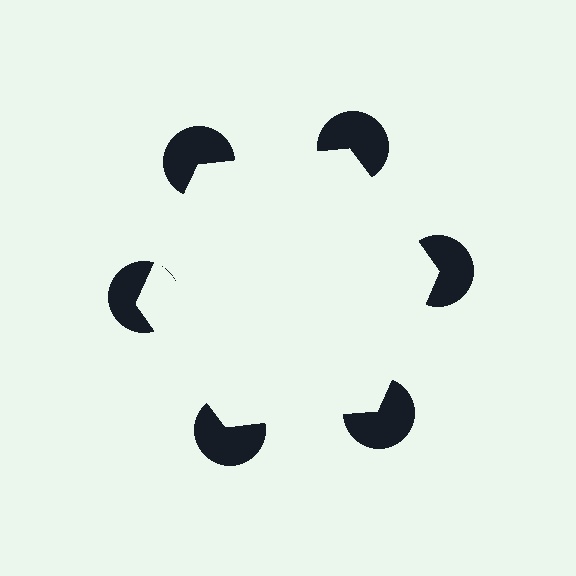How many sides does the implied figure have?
6 sides.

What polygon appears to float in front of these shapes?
An illusory hexagon — its edges are inferred from the aligned wedge cuts in the pac-man discs, not physically drawn.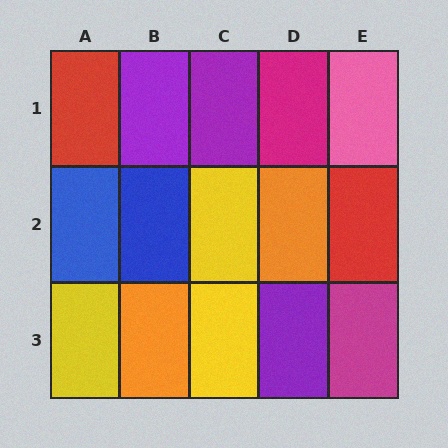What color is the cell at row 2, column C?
Yellow.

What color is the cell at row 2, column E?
Red.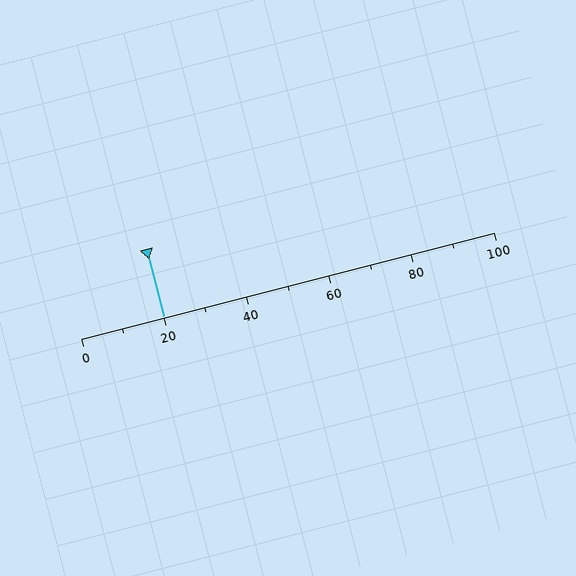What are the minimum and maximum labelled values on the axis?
The axis runs from 0 to 100.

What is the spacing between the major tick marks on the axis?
The major ticks are spaced 20 apart.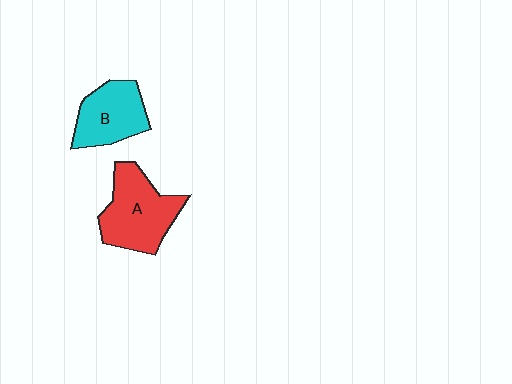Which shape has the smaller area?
Shape B (cyan).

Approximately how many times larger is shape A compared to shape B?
Approximately 1.3 times.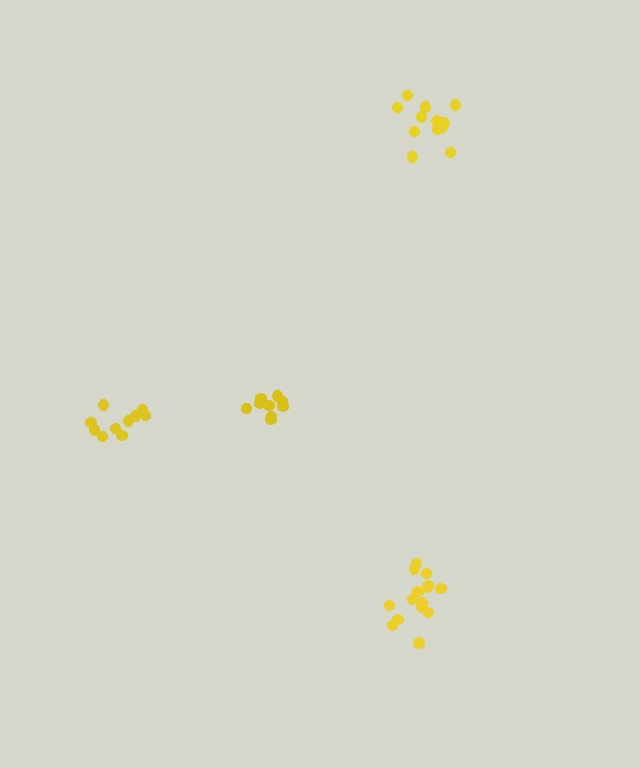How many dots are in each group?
Group 1: 10 dots, Group 2: 15 dots, Group 3: 11 dots, Group 4: 12 dots (48 total).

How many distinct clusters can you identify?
There are 4 distinct clusters.